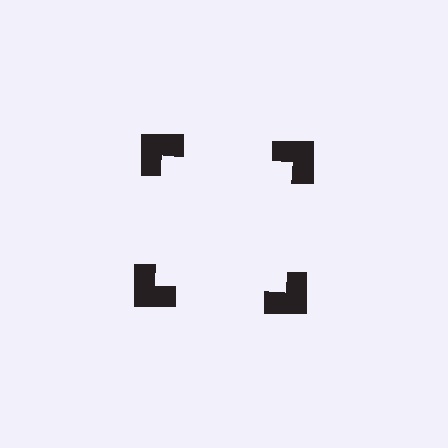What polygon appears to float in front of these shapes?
An illusory square — its edges are inferred from the aligned wedge cuts in the notched squares, not physically drawn.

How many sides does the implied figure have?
4 sides.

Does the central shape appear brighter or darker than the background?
It typically appears slightly brighter than the background, even though no actual brightness change is drawn.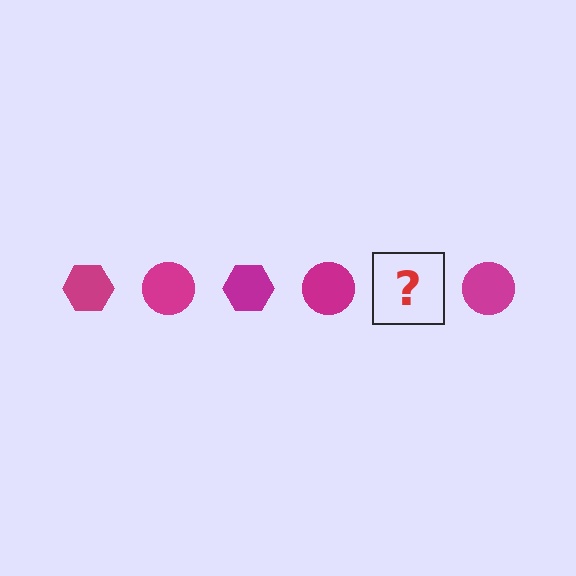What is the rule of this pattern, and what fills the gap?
The rule is that the pattern cycles through hexagon, circle shapes in magenta. The gap should be filled with a magenta hexagon.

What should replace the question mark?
The question mark should be replaced with a magenta hexagon.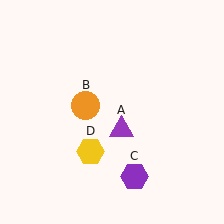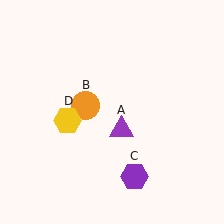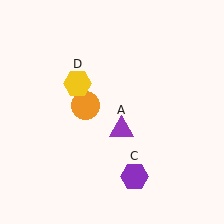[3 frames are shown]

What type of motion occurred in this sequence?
The yellow hexagon (object D) rotated clockwise around the center of the scene.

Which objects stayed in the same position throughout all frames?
Purple triangle (object A) and orange circle (object B) and purple hexagon (object C) remained stationary.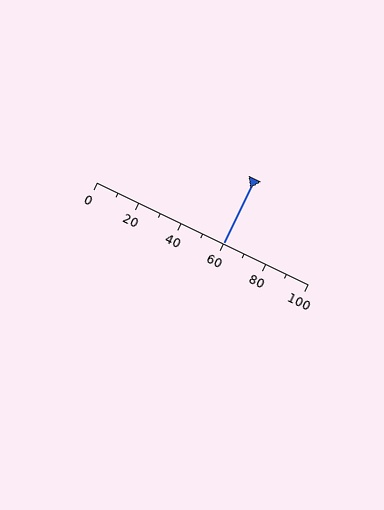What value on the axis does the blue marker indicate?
The marker indicates approximately 60.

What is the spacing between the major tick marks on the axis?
The major ticks are spaced 20 apart.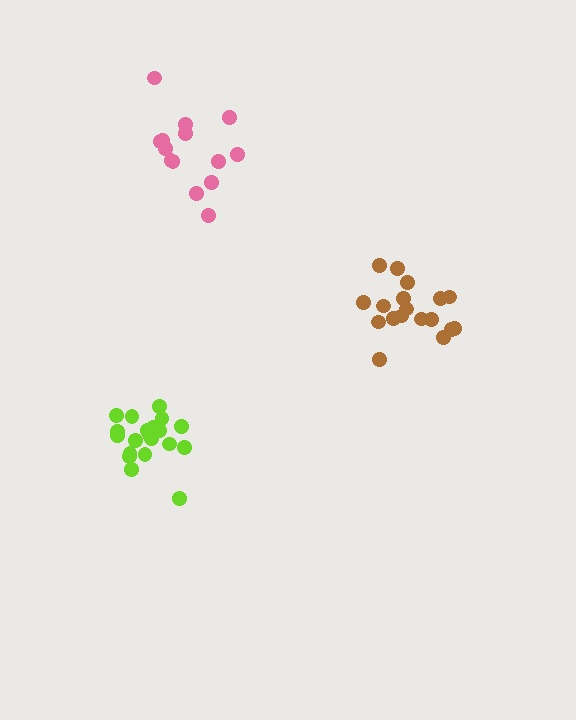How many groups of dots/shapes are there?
There are 3 groups.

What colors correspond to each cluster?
The clusters are colored: brown, lime, pink.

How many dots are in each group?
Group 1: 18 dots, Group 2: 21 dots, Group 3: 15 dots (54 total).